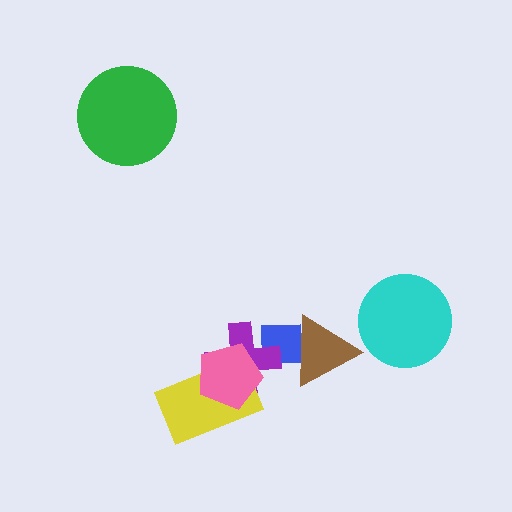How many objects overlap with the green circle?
0 objects overlap with the green circle.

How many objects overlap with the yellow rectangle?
2 objects overlap with the yellow rectangle.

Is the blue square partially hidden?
Yes, it is partially covered by another shape.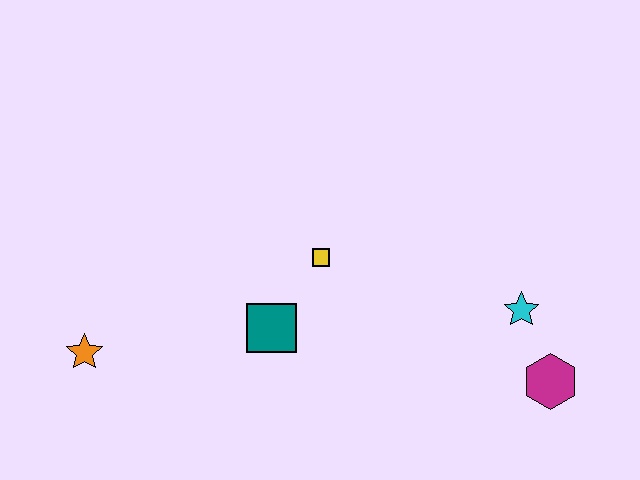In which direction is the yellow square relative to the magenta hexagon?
The yellow square is to the left of the magenta hexagon.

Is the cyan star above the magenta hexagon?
Yes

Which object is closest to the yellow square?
The teal square is closest to the yellow square.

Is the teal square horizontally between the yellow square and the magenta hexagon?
No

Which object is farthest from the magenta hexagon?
The orange star is farthest from the magenta hexagon.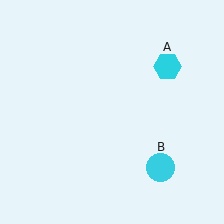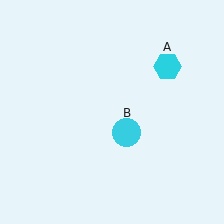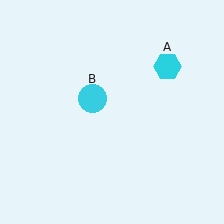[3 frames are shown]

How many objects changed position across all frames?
1 object changed position: cyan circle (object B).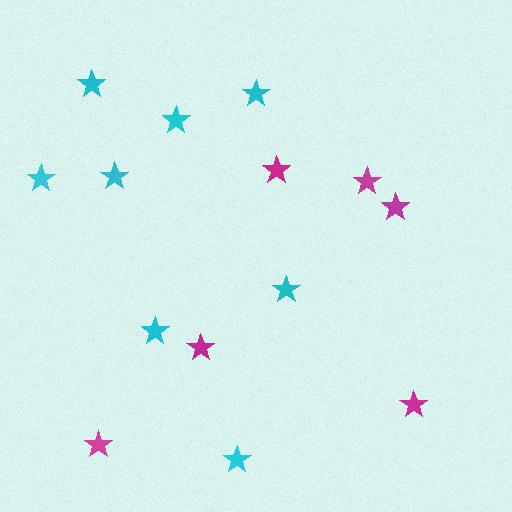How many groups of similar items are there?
There are 2 groups: one group of cyan stars (8) and one group of magenta stars (6).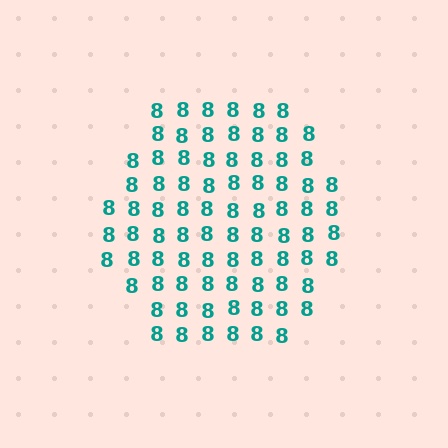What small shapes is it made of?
It is made of small digit 8's.